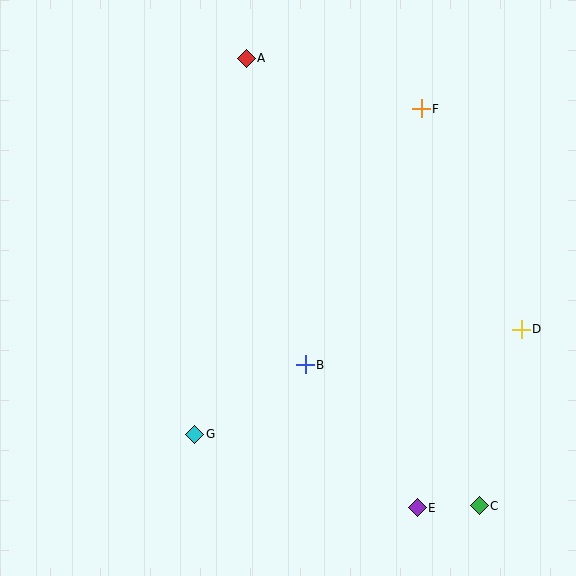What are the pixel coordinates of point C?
Point C is at (479, 506).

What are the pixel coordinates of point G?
Point G is at (195, 434).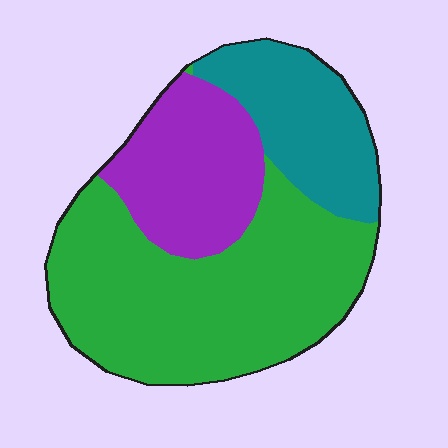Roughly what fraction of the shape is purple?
Purple takes up about one quarter (1/4) of the shape.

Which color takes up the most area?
Green, at roughly 55%.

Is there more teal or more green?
Green.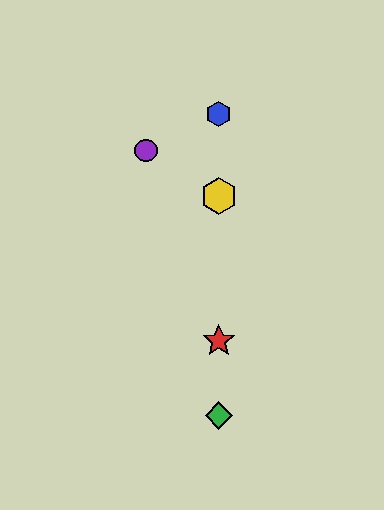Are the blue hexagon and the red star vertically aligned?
Yes, both are at x≈219.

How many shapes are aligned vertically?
4 shapes (the red star, the blue hexagon, the green diamond, the yellow hexagon) are aligned vertically.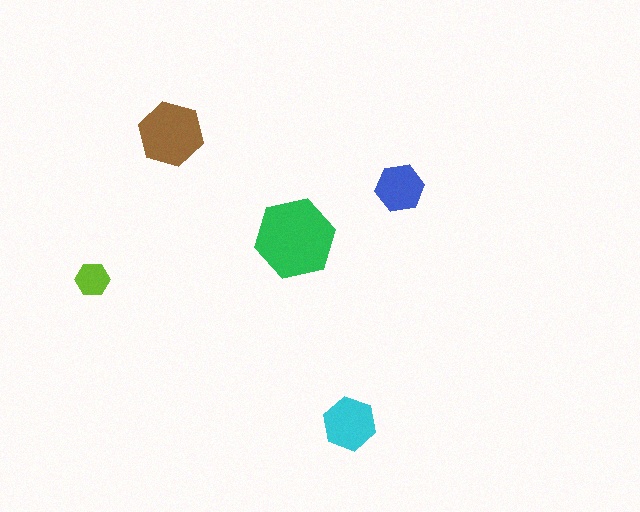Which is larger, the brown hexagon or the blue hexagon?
The brown one.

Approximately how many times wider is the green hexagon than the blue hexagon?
About 1.5 times wider.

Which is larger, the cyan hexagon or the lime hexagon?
The cyan one.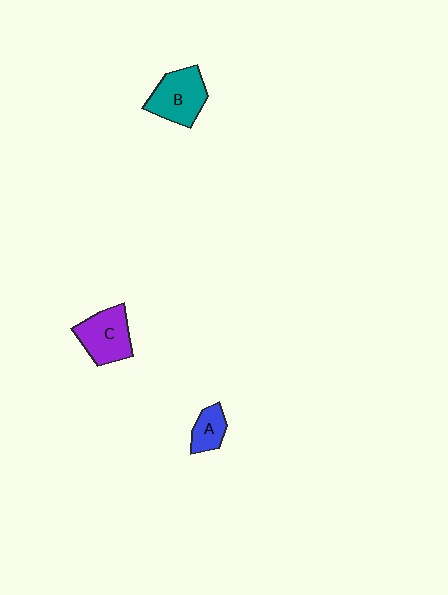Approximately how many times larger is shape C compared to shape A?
Approximately 1.9 times.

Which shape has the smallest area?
Shape A (blue).